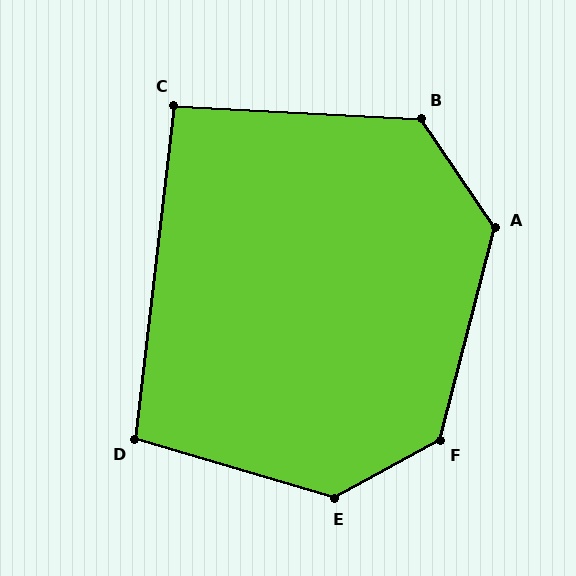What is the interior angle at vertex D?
Approximately 100 degrees (obtuse).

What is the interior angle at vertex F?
Approximately 133 degrees (obtuse).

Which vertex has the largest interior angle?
E, at approximately 135 degrees.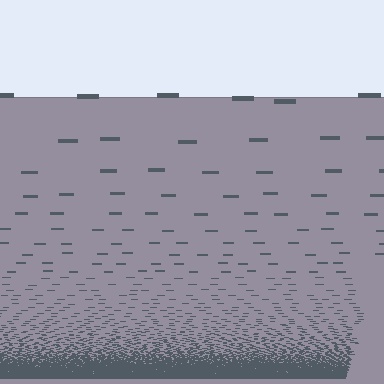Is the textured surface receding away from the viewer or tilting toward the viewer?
The surface appears to tilt toward the viewer. Texture elements get larger and sparser toward the top.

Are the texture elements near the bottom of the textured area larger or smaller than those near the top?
Smaller. The gradient is inverted — elements near the bottom are smaller and denser.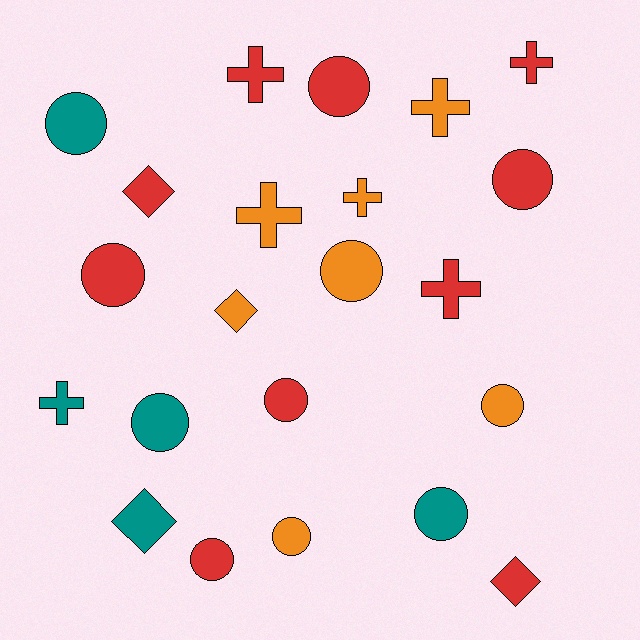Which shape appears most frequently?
Circle, with 11 objects.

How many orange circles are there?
There are 3 orange circles.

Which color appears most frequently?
Red, with 10 objects.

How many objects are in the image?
There are 22 objects.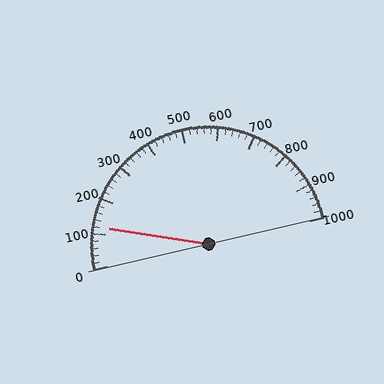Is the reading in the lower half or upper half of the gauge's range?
The reading is in the lower half of the range (0 to 1000).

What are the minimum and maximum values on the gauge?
The gauge ranges from 0 to 1000.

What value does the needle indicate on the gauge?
The needle indicates approximately 120.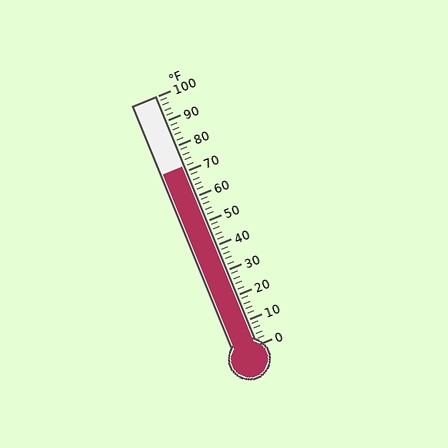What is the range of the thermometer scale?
The thermometer scale ranges from 0°F to 100°F.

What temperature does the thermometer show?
The thermometer shows approximately 72°F.